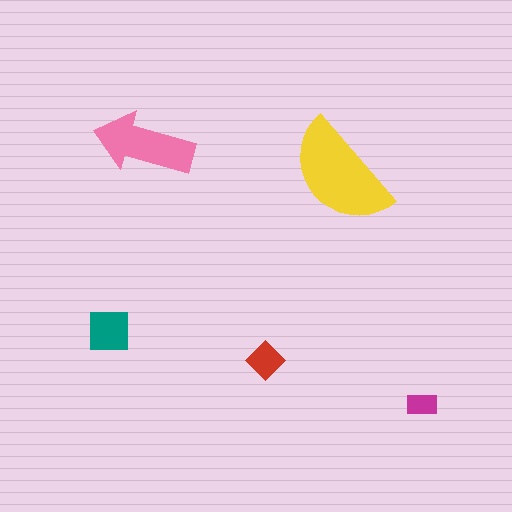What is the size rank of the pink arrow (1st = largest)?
2nd.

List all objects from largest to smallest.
The yellow semicircle, the pink arrow, the teal square, the red diamond, the magenta rectangle.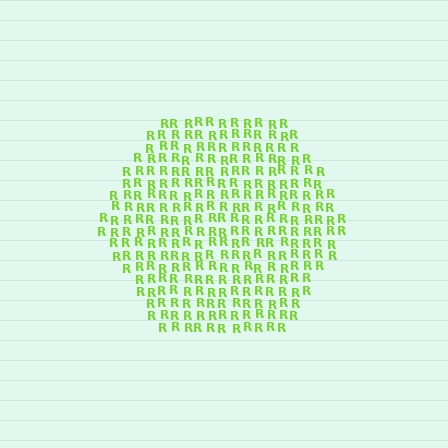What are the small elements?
The small elements are letter R's.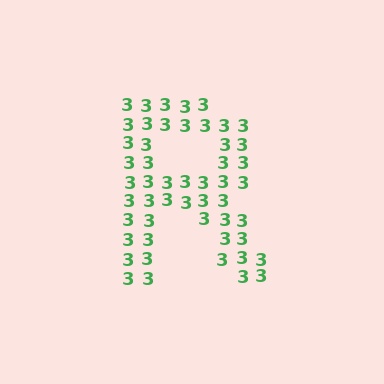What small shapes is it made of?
It is made of small digit 3's.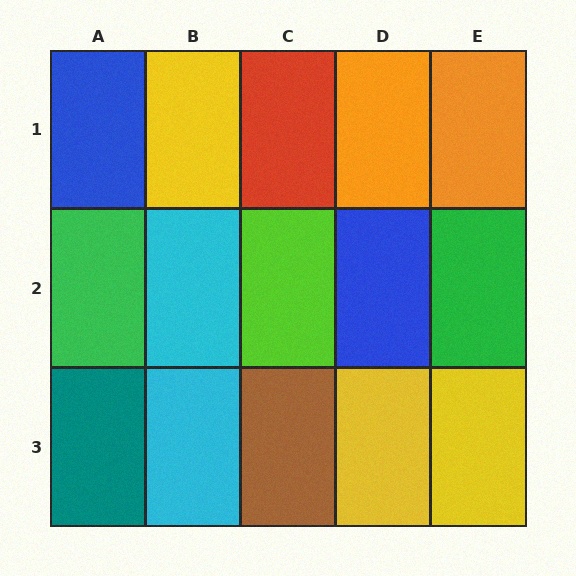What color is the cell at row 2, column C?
Lime.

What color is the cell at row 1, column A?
Blue.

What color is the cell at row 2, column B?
Cyan.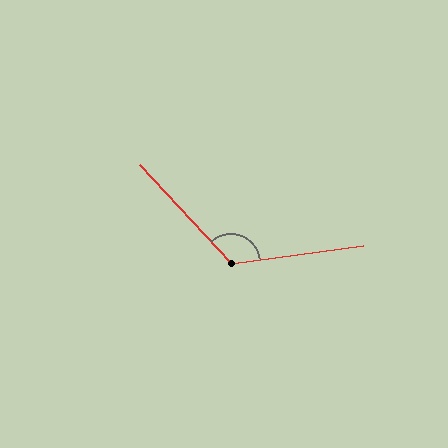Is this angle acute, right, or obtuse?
It is obtuse.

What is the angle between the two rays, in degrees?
Approximately 125 degrees.